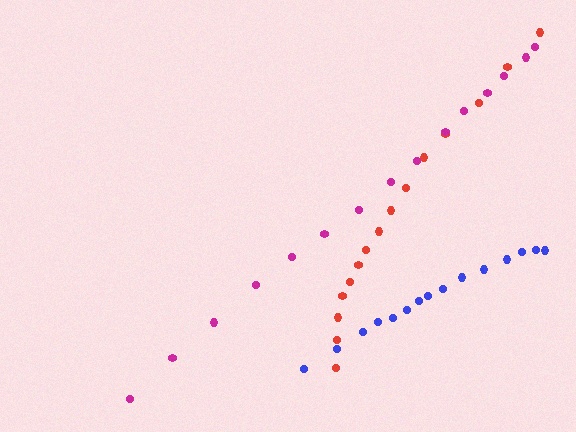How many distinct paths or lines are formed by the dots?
There are 3 distinct paths.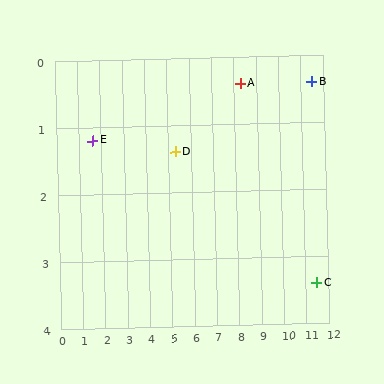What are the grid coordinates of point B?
Point B is at approximately (11.5, 0.4).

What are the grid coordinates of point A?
Point A is at approximately (8.3, 0.4).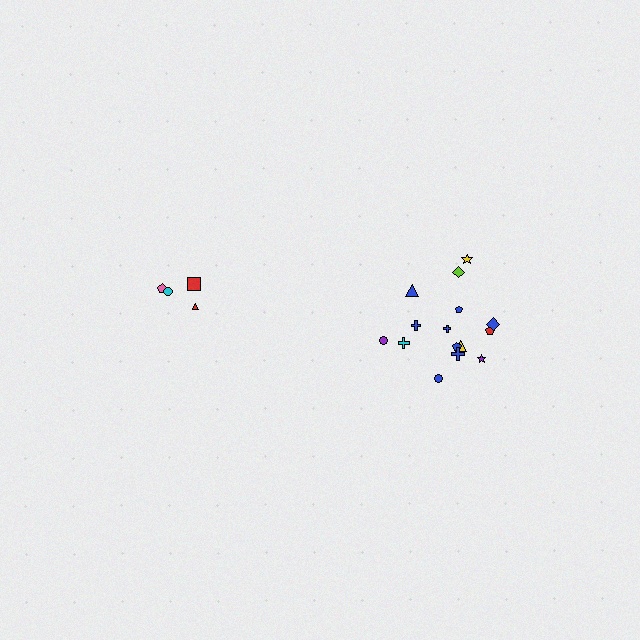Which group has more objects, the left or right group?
The right group.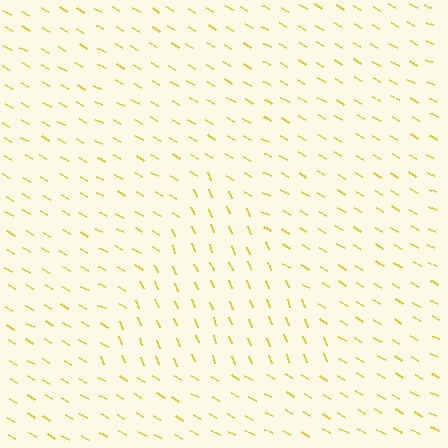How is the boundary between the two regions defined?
The boundary is defined purely by a change in line orientation (approximately 39 degrees difference). All lines are the same color and thickness.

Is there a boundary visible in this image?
Yes, there is a texture boundary formed by a change in line orientation.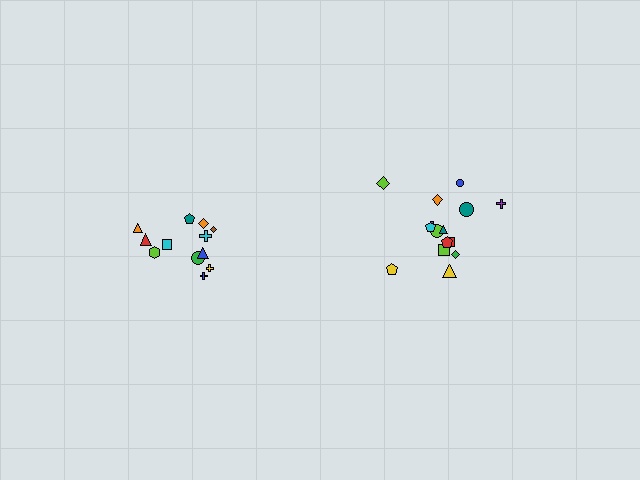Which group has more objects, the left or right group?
The right group.